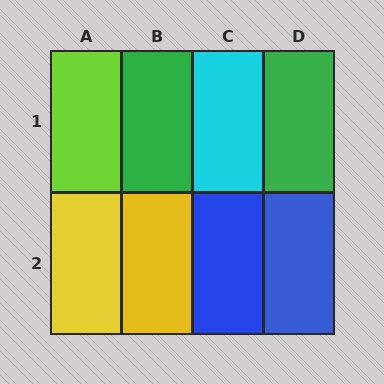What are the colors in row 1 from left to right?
Lime, green, cyan, green.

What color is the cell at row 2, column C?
Blue.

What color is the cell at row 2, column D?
Blue.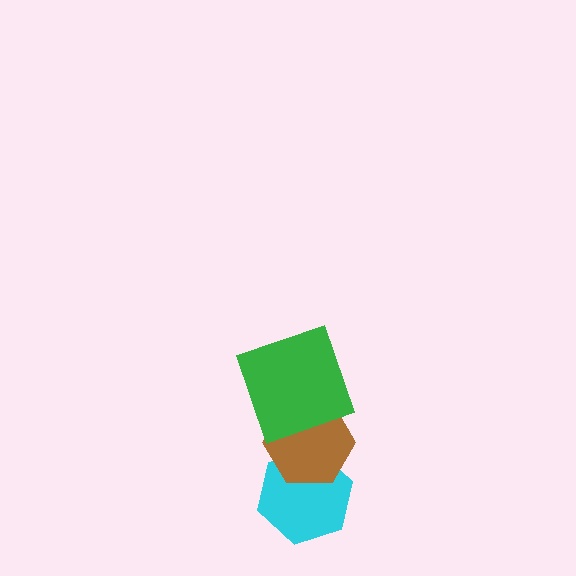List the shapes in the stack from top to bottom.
From top to bottom: the green square, the brown hexagon, the cyan hexagon.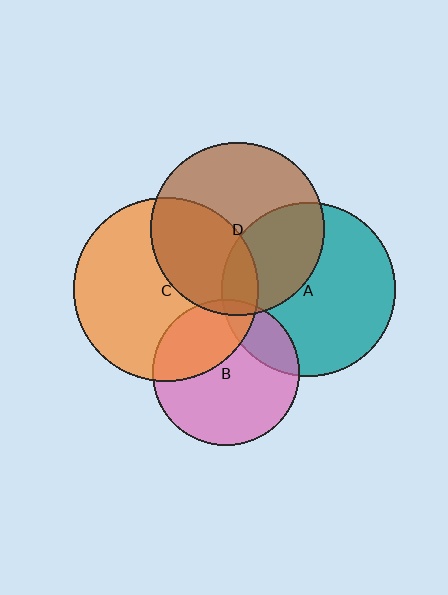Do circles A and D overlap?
Yes.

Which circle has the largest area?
Circle C (orange).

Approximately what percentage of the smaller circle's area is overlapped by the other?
Approximately 35%.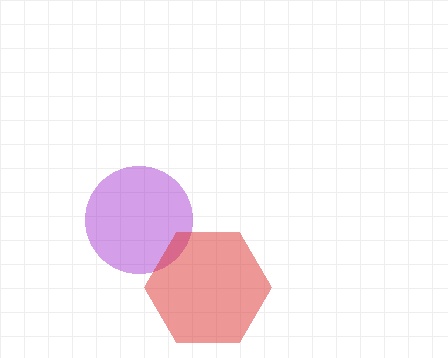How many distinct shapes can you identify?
There are 2 distinct shapes: a purple circle, a red hexagon.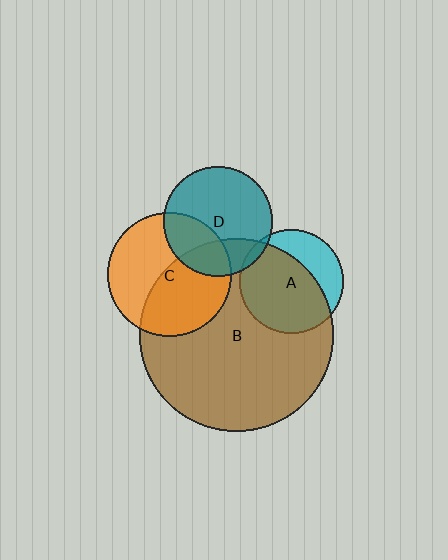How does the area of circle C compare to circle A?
Approximately 1.4 times.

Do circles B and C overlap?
Yes.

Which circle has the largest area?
Circle B (brown).